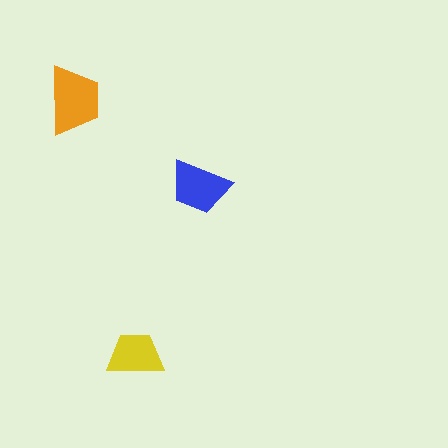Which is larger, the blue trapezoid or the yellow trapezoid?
The blue one.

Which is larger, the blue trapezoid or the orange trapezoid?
The orange one.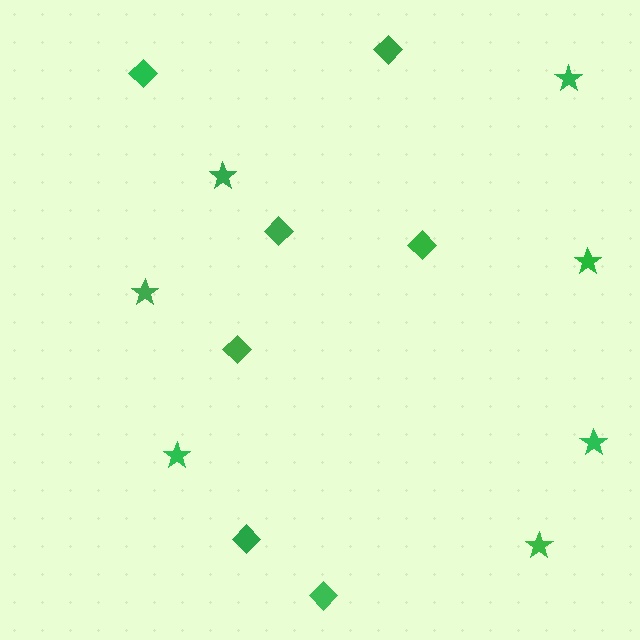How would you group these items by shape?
There are 2 groups: one group of stars (7) and one group of diamonds (7).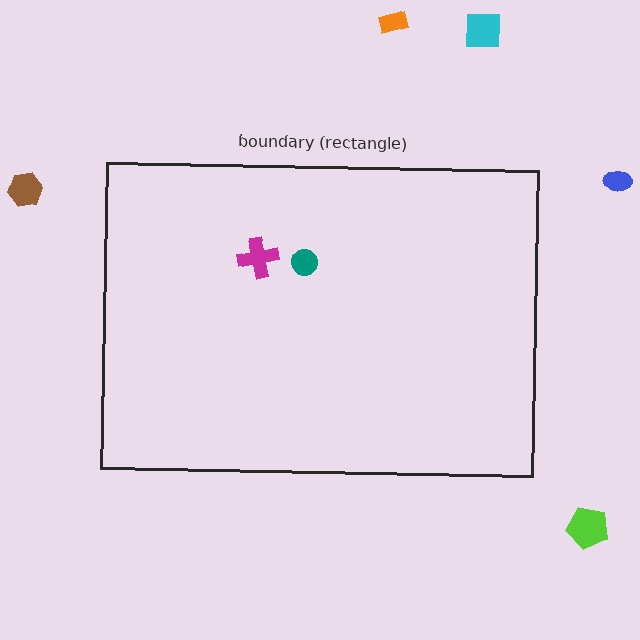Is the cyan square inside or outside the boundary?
Outside.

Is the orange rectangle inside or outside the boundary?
Outside.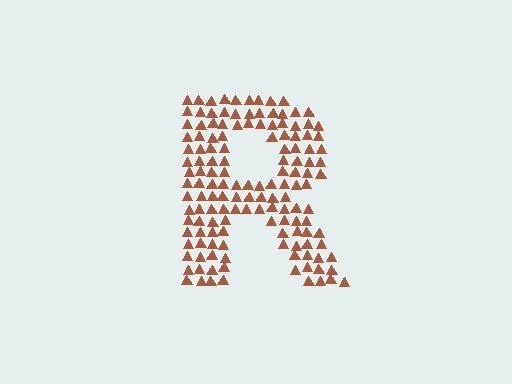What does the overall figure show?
The overall figure shows the letter R.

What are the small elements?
The small elements are triangles.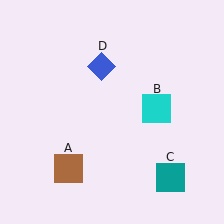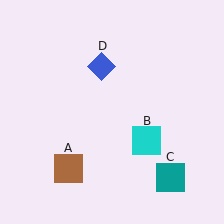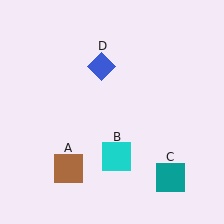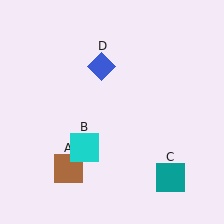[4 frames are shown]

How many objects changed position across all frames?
1 object changed position: cyan square (object B).